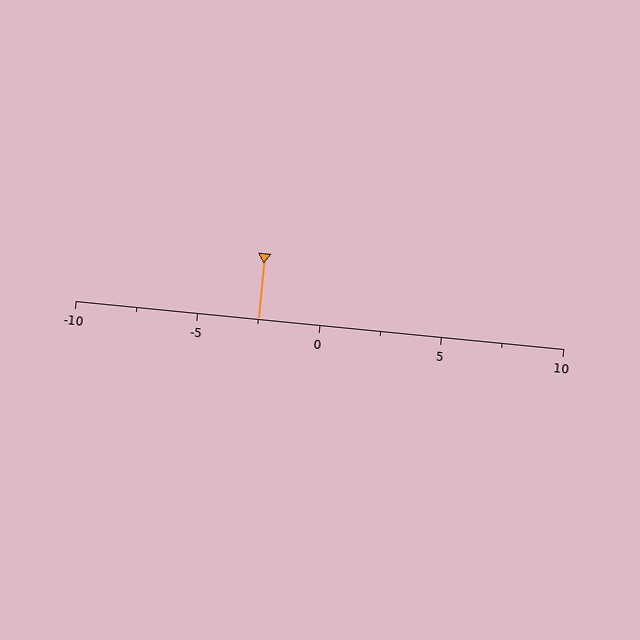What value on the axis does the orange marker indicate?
The marker indicates approximately -2.5.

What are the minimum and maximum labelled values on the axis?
The axis runs from -10 to 10.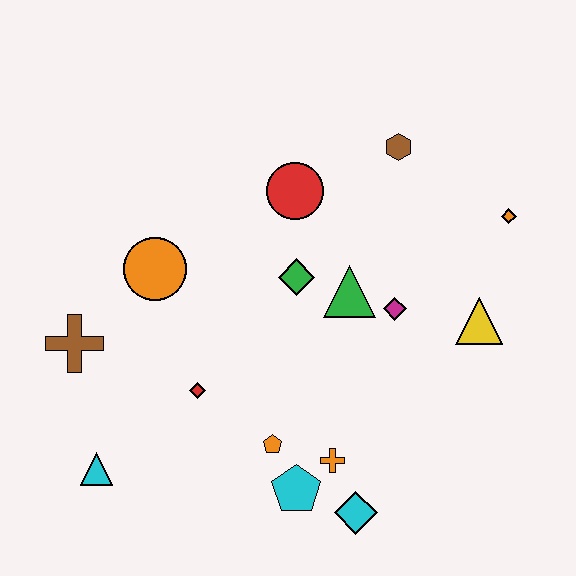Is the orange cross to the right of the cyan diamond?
No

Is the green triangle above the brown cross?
Yes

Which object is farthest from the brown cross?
The orange diamond is farthest from the brown cross.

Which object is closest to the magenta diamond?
The green triangle is closest to the magenta diamond.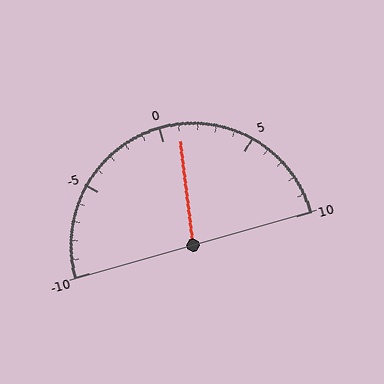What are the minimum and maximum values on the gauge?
The gauge ranges from -10 to 10.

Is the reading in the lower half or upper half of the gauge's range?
The reading is in the upper half of the range (-10 to 10).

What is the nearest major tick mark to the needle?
The nearest major tick mark is 0.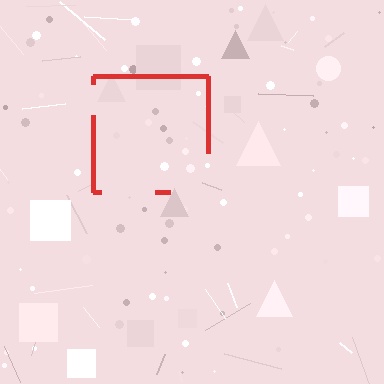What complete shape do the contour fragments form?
The contour fragments form a square.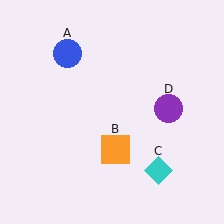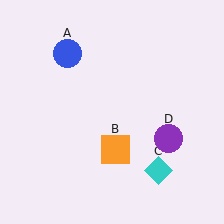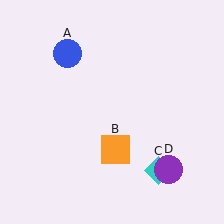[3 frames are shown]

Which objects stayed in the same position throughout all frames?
Blue circle (object A) and orange square (object B) and cyan diamond (object C) remained stationary.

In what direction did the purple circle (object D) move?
The purple circle (object D) moved down.